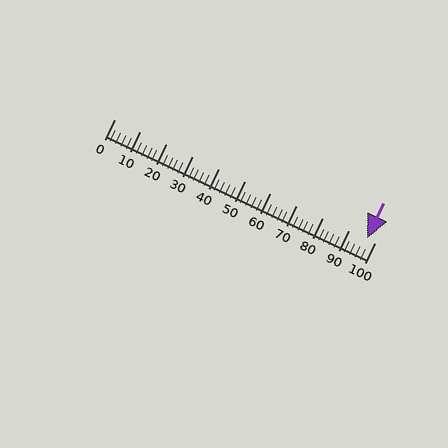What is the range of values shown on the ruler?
The ruler shows values from 0 to 100.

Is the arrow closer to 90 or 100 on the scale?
The arrow is closer to 100.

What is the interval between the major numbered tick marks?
The major tick marks are spaced 10 units apart.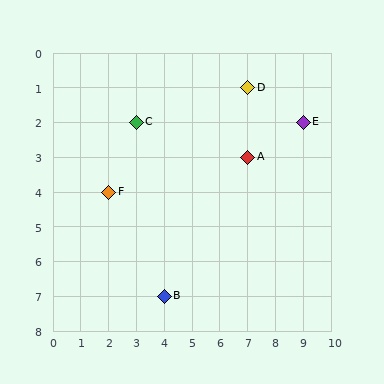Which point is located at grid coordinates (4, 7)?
Point B is at (4, 7).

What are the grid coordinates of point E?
Point E is at grid coordinates (9, 2).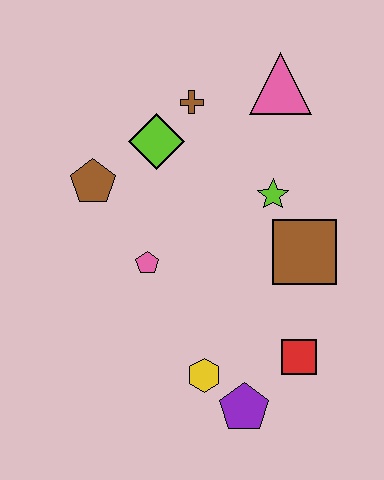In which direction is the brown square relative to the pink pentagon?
The brown square is to the right of the pink pentagon.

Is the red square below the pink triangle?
Yes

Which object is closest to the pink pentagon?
The brown pentagon is closest to the pink pentagon.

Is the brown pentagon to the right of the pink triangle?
No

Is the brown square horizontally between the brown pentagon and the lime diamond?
No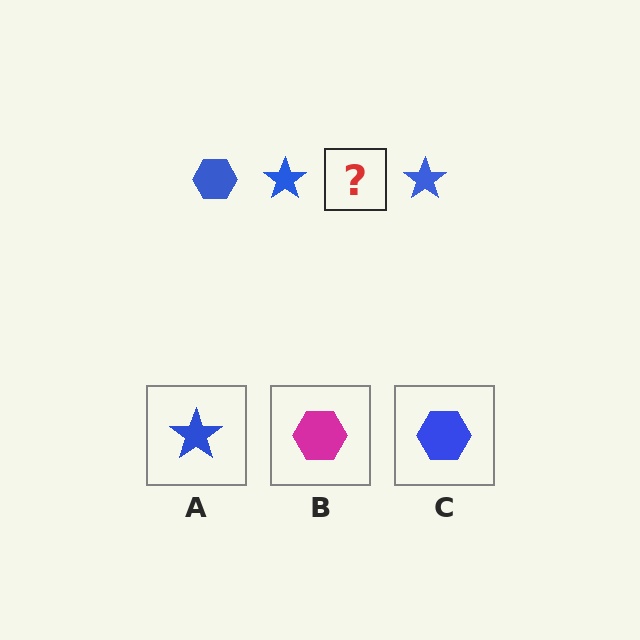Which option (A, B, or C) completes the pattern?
C.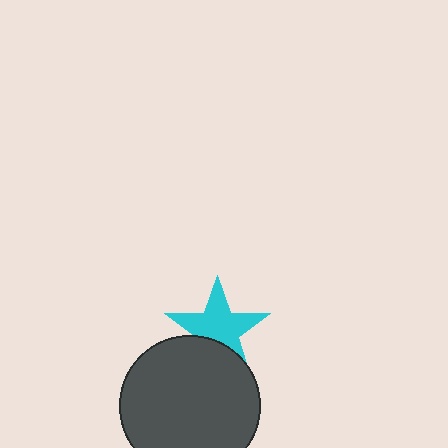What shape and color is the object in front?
The object in front is a dark gray circle.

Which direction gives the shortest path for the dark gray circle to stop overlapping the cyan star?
Moving down gives the shortest separation.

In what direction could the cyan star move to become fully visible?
The cyan star could move up. That would shift it out from behind the dark gray circle entirely.